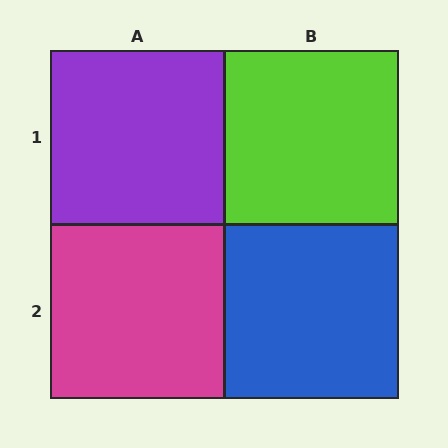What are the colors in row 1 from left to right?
Purple, lime.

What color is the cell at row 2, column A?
Magenta.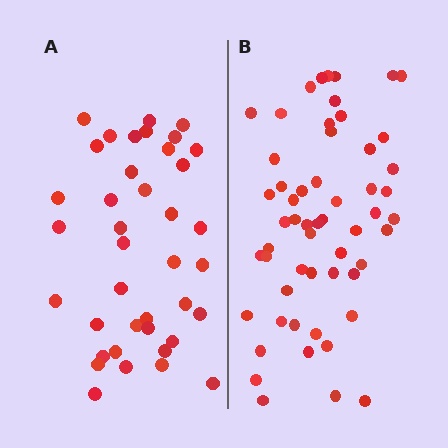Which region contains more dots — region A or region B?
Region B (the right region) has more dots.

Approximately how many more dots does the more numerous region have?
Region B has approximately 15 more dots than region A.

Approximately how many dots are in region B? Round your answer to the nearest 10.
About 60 dots. (The exact count is 56, which rounds to 60.)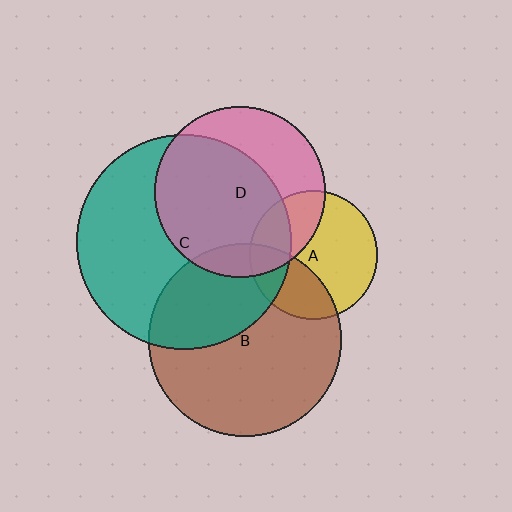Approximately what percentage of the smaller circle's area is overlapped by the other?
Approximately 30%.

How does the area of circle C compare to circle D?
Approximately 1.6 times.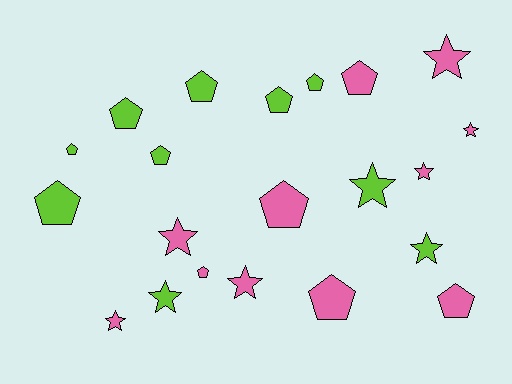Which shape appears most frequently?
Pentagon, with 12 objects.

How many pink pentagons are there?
There are 5 pink pentagons.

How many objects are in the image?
There are 21 objects.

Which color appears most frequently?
Pink, with 11 objects.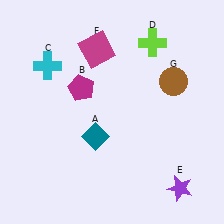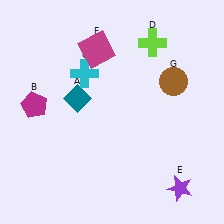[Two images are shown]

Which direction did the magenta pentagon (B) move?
The magenta pentagon (B) moved left.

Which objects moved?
The objects that moved are: the teal diamond (A), the magenta pentagon (B), the cyan cross (C).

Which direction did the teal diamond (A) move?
The teal diamond (A) moved up.